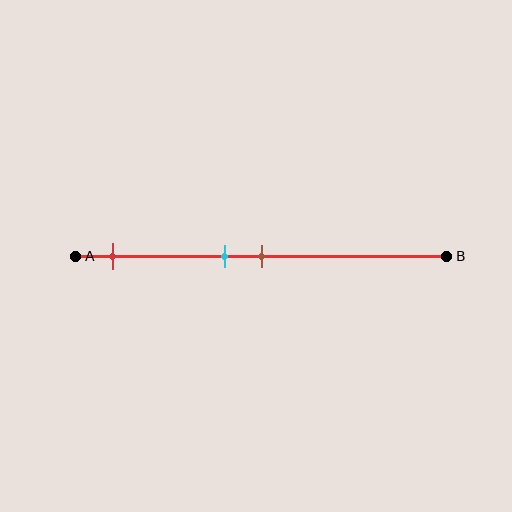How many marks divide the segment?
There are 3 marks dividing the segment.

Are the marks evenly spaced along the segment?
No, the marks are not evenly spaced.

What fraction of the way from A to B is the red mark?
The red mark is approximately 10% (0.1) of the way from A to B.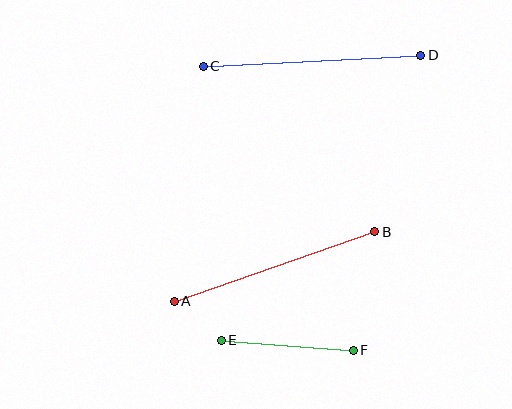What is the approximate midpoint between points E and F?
The midpoint is at approximately (287, 345) pixels.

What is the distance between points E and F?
The distance is approximately 132 pixels.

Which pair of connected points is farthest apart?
Points C and D are farthest apart.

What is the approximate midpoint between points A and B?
The midpoint is at approximately (275, 266) pixels.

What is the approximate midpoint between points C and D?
The midpoint is at approximately (312, 61) pixels.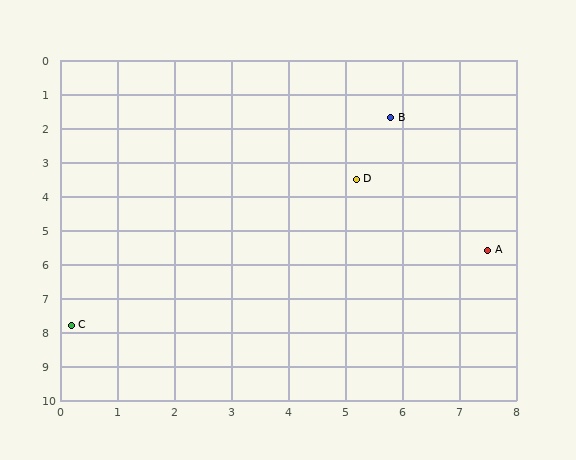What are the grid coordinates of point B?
Point B is at approximately (5.8, 1.7).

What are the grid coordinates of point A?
Point A is at approximately (7.5, 5.6).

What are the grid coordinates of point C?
Point C is at approximately (0.2, 7.8).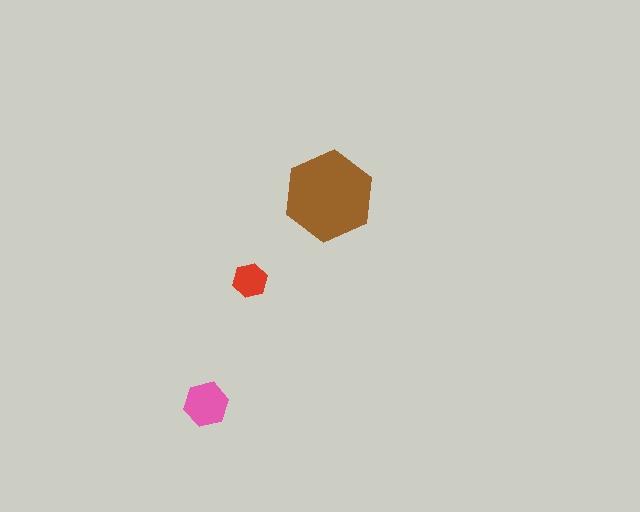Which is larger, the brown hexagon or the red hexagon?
The brown one.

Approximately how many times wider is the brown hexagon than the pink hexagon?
About 2 times wider.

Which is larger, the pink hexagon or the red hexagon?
The pink one.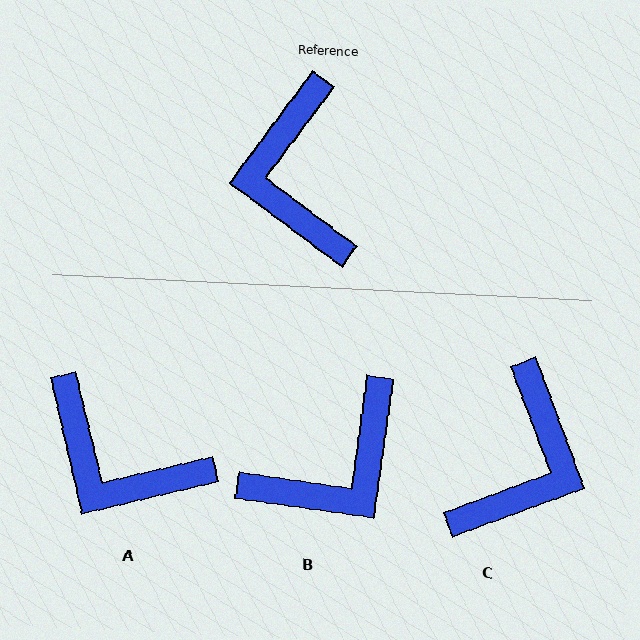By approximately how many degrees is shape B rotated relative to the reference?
Approximately 119 degrees counter-clockwise.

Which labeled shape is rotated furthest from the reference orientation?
C, about 147 degrees away.